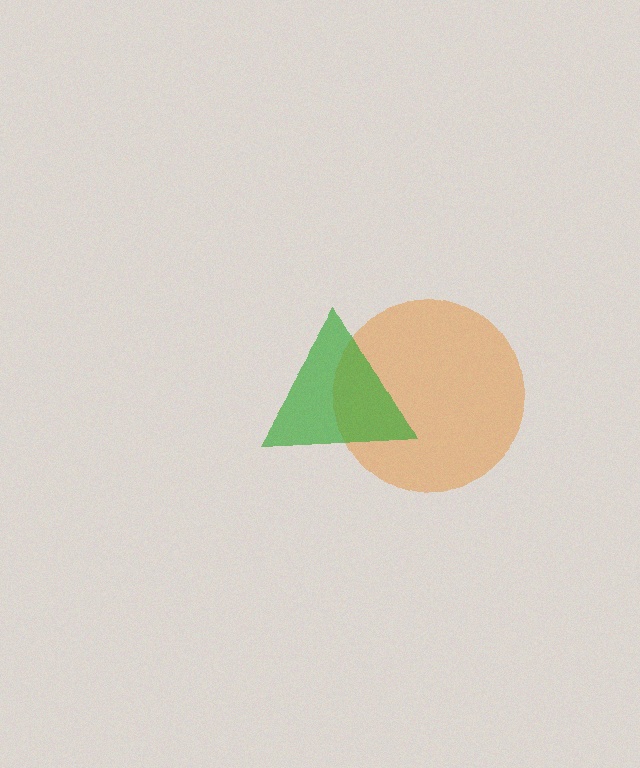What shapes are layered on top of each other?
The layered shapes are: an orange circle, a green triangle.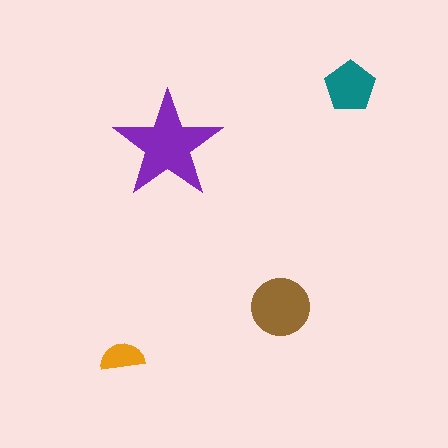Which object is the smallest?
The orange semicircle.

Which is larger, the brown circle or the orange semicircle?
The brown circle.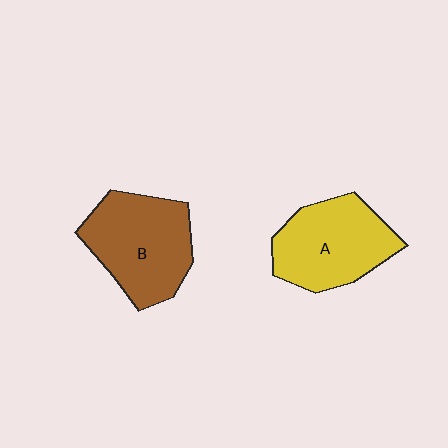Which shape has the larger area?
Shape B (brown).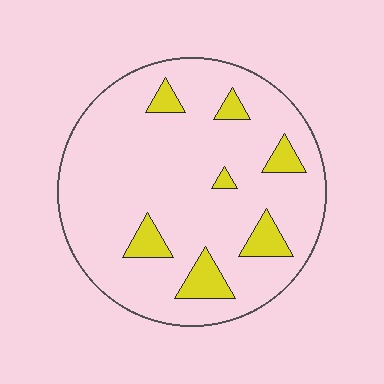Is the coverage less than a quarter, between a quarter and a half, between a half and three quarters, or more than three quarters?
Less than a quarter.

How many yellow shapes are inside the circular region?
7.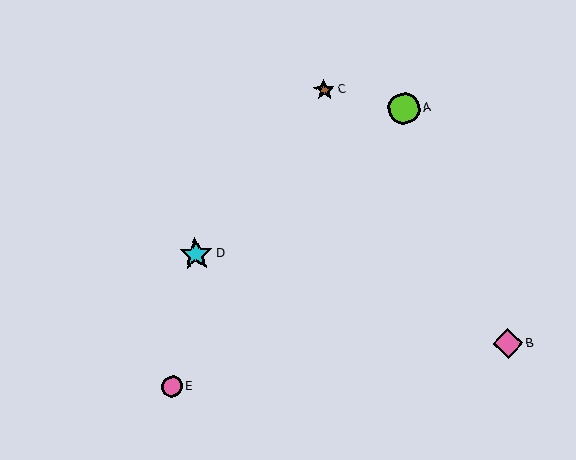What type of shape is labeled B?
Shape B is a pink diamond.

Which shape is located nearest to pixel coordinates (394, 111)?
The lime circle (labeled A) at (404, 108) is nearest to that location.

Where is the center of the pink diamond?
The center of the pink diamond is at (508, 344).